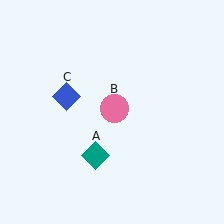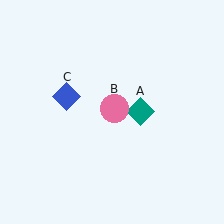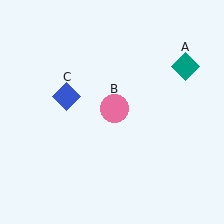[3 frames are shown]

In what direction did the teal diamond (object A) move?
The teal diamond (object A) moved up and to the right.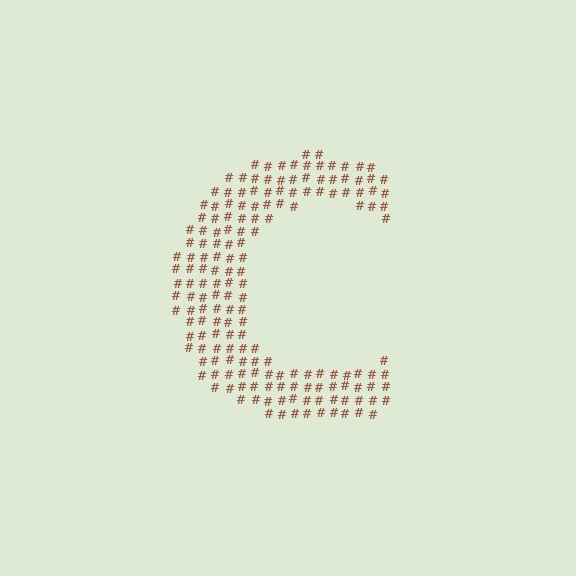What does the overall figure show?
The overall figure shows the letter C.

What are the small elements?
The small elements are hash symbols.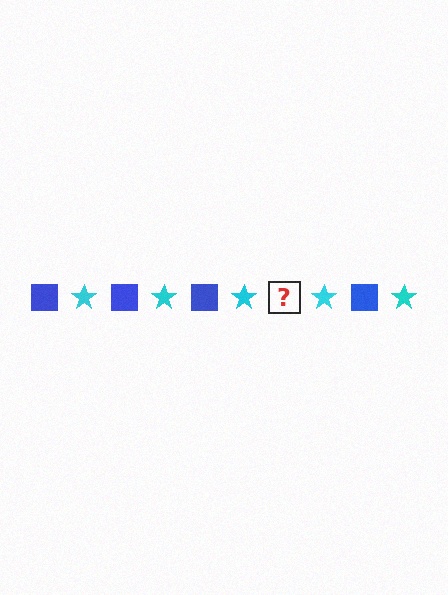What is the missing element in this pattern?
The missing element is a blue square.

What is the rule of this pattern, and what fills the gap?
The rule is that the pattern alternates between blue square and cyan star. The gap should be filled with a blue square.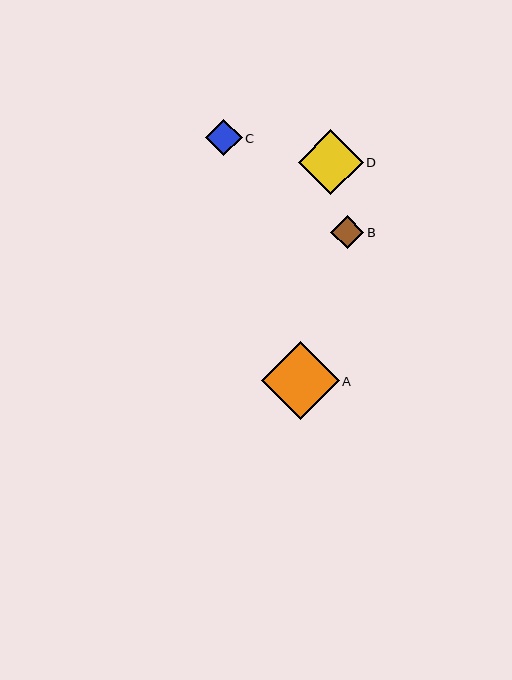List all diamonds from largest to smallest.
From largest to smallest: A, D, C, B.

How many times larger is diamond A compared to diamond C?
Diamond A is approximately 2.1 times the size of diamond C.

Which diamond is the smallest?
Diamond B is the smallest with a size of approximately 33 pixels.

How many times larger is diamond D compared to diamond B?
Diamond D is approximately 2.0 times the size of diamond B.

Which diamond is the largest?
Diamond A is the largest with a size of approximately 78 pixels.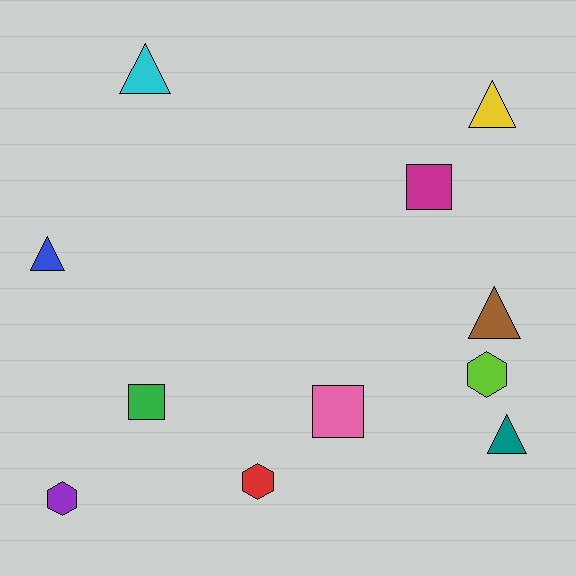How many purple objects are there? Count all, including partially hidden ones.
There is 1 purple object.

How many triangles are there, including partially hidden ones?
There are 5 triangles.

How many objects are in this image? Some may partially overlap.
There are 11 objects.